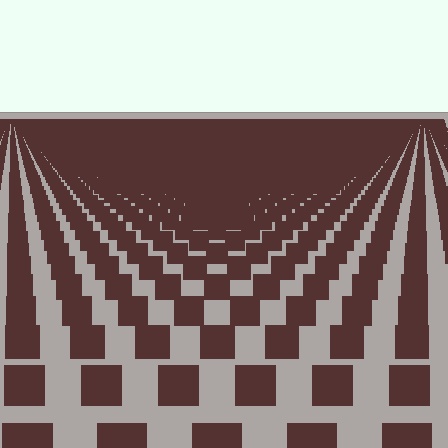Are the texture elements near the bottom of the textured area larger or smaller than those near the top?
Larger. Near the bottom, elements are closer to the viewer and appear at a bigger on-screen size.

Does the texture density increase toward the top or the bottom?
Density increases toward the top.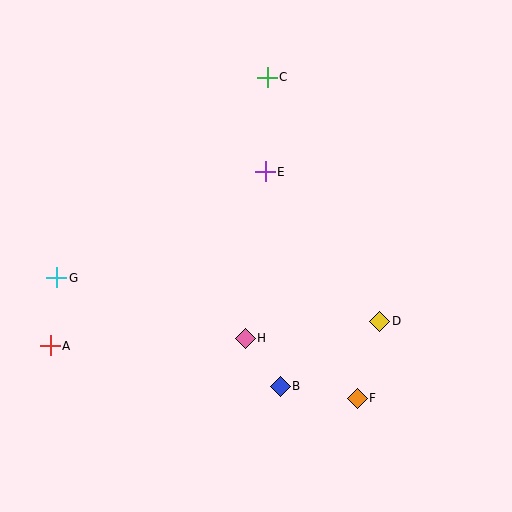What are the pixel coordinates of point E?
Point E is at (265, 172).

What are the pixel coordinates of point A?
Point A is at (50, 346).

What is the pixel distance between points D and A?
The distance between D and A is 330 pixels.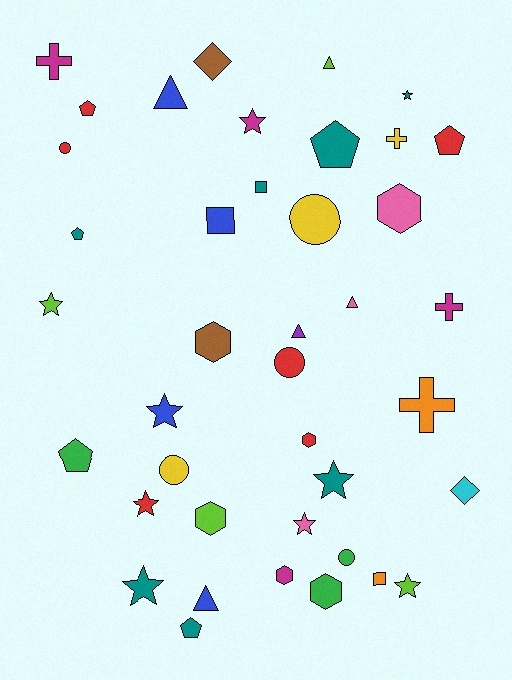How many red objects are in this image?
There are 6 red objects.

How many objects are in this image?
There are 40 objects.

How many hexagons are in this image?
There are 6 hexagons.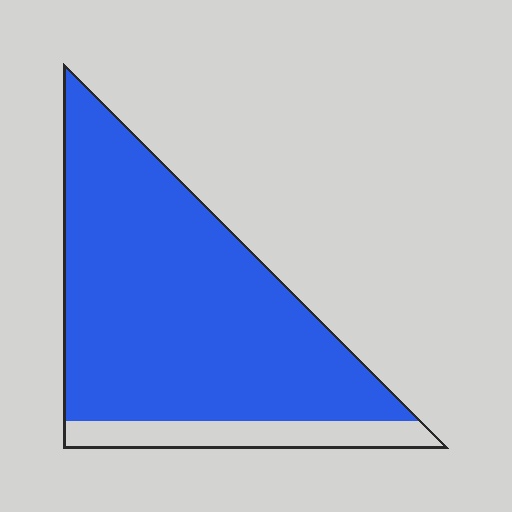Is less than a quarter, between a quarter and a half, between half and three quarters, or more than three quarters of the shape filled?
More than three quarters.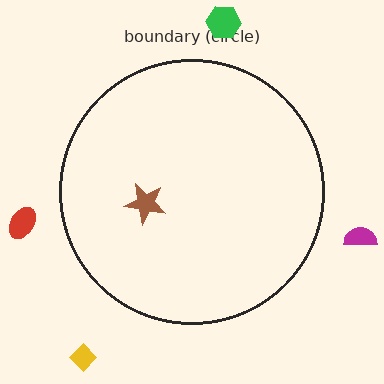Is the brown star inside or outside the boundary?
Inside.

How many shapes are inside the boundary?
1 inside, 4 outside.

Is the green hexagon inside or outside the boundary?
Outside.